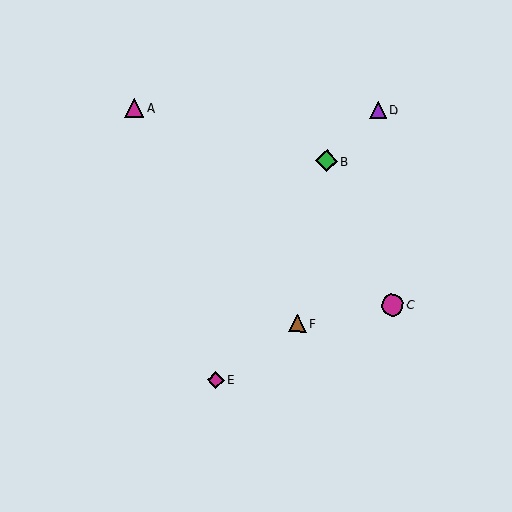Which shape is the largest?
The green diamond (labeled B) is the largest.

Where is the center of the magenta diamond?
The center of the magenta diamond is at (216, 380).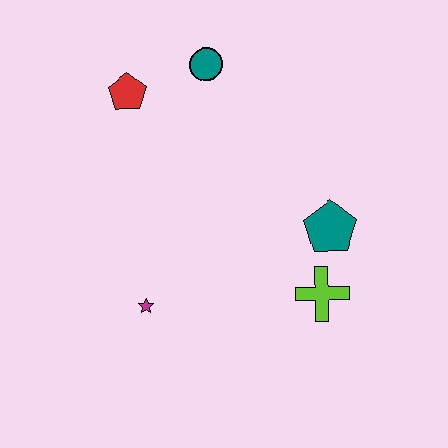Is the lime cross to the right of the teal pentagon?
No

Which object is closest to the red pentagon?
The teal circle is closest to the red pentagon.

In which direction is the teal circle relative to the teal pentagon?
The teal circle is above the teal pentagon.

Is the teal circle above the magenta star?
Yes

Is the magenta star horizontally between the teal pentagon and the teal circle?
No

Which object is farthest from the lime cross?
The red pentagon is farthest from the lime cross.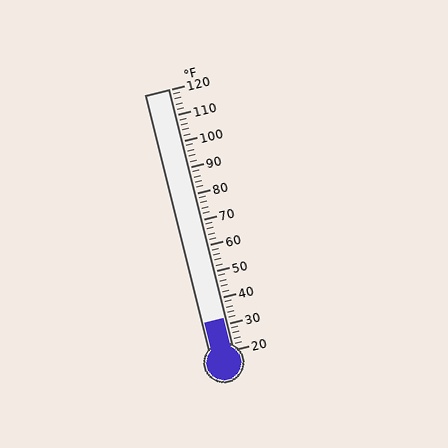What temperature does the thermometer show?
The thermometer shows approximately 32°F.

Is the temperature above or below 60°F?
The temperature is below 60°F.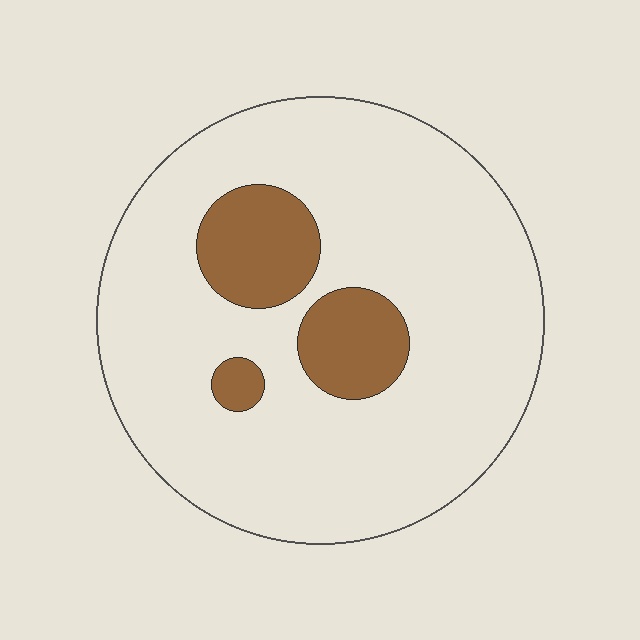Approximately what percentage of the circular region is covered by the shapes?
Approximately 15%.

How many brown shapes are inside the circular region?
3.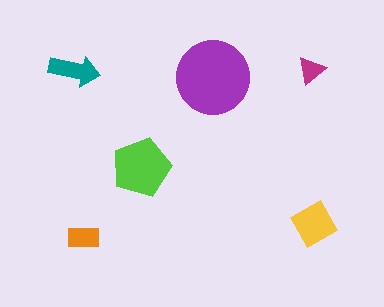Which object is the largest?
The purple circle.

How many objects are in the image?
There are 6 objects in the image.